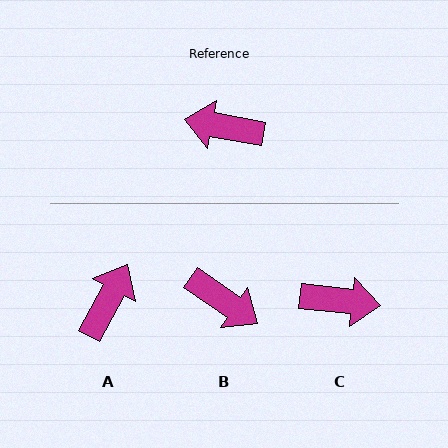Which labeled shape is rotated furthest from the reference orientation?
C, about 176 degrees away.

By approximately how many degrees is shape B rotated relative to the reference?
Approximately 156 degrees counter-clockwise.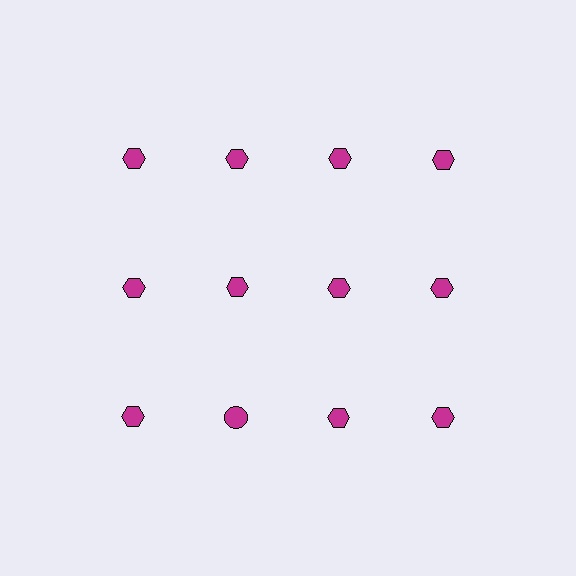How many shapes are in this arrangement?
There are 12 shapes arranged in a grid pattern.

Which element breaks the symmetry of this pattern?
The magenta circle in the third row, second from left column breaks the symmetry. All other shapes are magenta hexagons.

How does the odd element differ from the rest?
It has a different shape: circle instead of hexagon.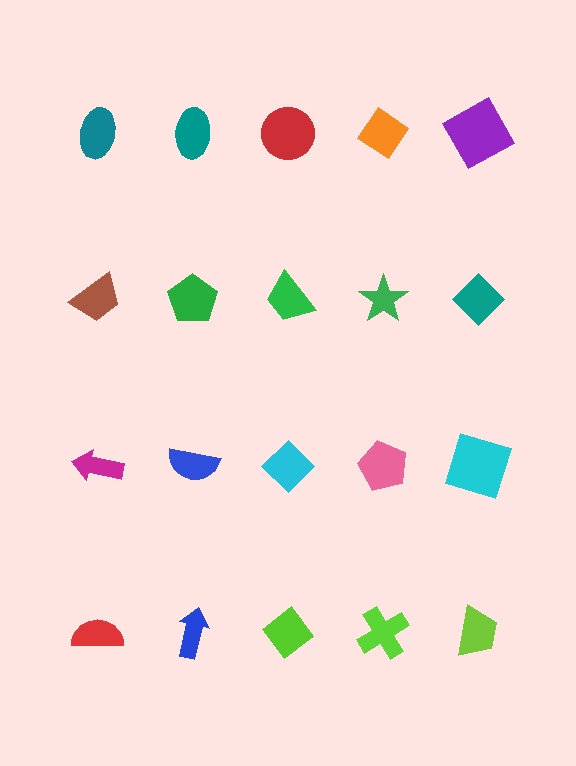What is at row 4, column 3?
A lime diamond.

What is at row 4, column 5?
A lime trapezoid.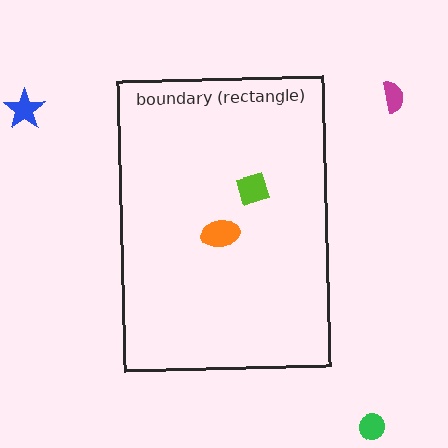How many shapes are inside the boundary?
2 inside, 3 outside.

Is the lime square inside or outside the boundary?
Inside.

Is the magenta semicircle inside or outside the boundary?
Outside.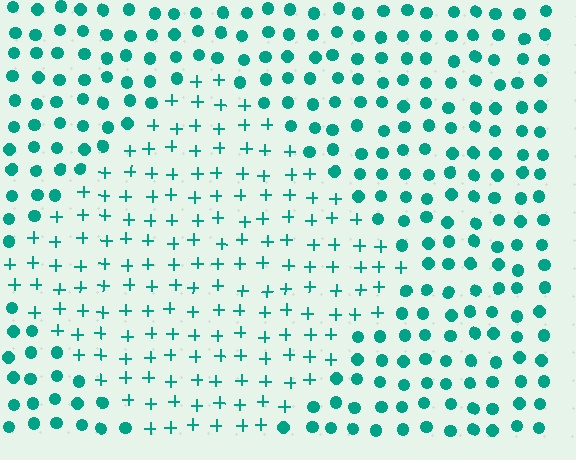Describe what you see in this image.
The image is filled with small teal elements arranged in a uniform grid. A diamond-shaped region contains plus signs, while the surrounding area contains circles. The boundary is defined purely by the change in element shape.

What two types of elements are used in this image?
The image uses plus signs inside the diamond region and circles outside it.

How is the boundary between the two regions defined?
The boundary is defined by a change in element shape: plus signs inside vs. circles outside. All elements share the same color and spacing.